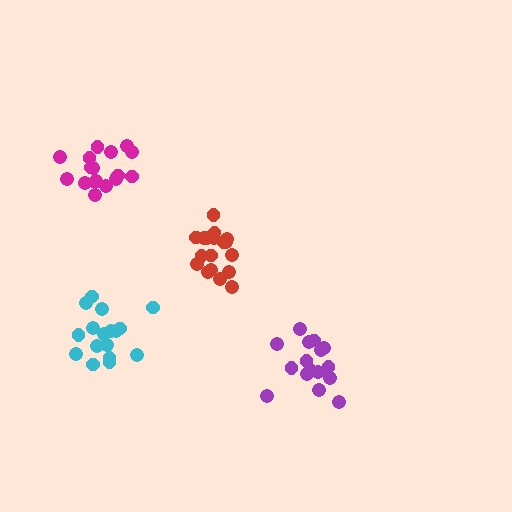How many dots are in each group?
Group 1: 18 dots, Group 2: 16 dots, Group 3: 17 dots, Group 4: 17 dots (68 total).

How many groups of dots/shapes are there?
There are 4 groups.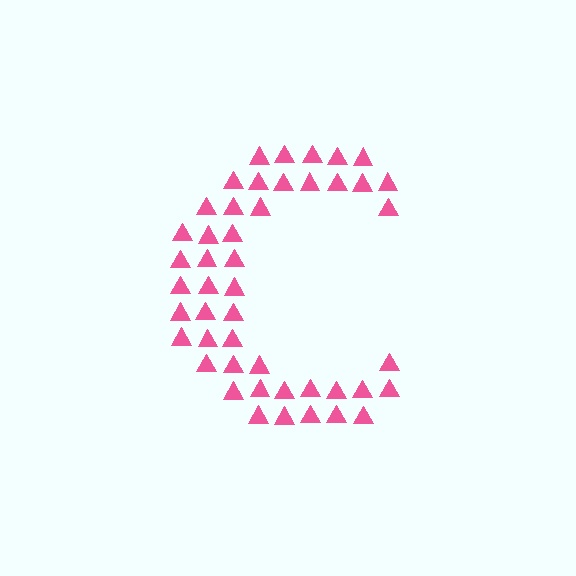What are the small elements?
The small elements are triangles.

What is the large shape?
The large shape is the letter C.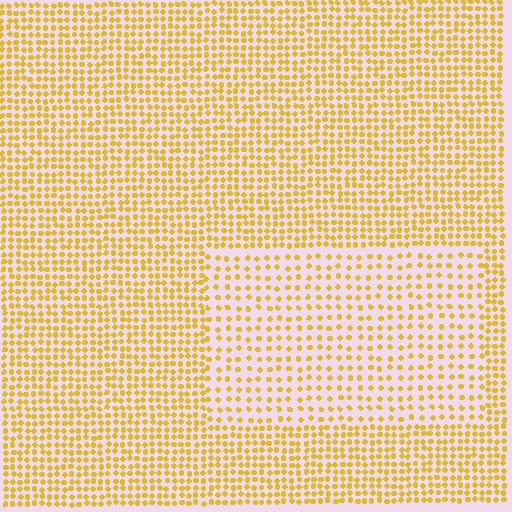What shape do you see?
I see a rectangle.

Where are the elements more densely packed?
The elements are more densely packed outside the rectangle boundary.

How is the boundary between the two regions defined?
The boundary is defined by a change in element density (approximately 1.9x ratio). All elements are the same color, size, and shape.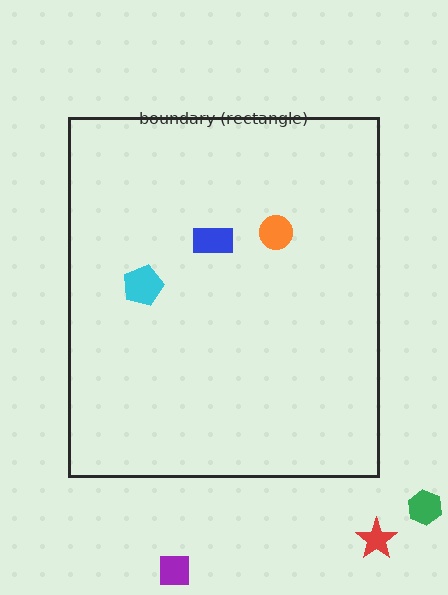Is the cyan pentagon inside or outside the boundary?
Inside.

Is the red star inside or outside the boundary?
Outside.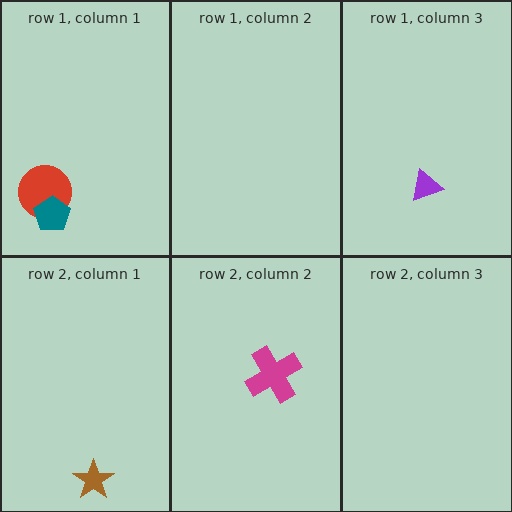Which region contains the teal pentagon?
The row 1, column 1 region.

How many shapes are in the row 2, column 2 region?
1.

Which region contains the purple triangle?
The row 1, column 3 region.